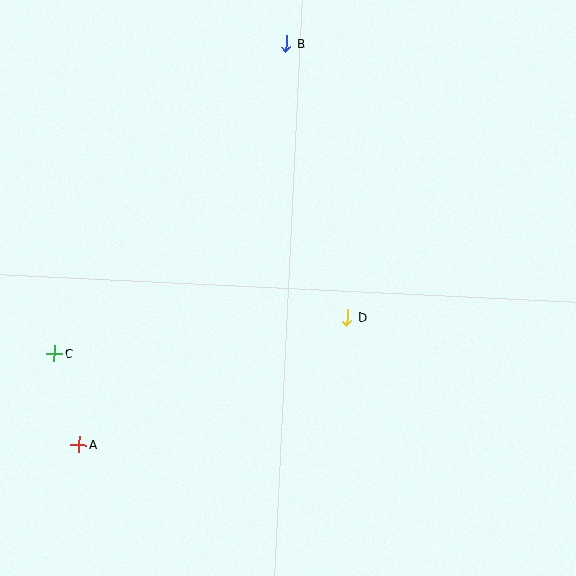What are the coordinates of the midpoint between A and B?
The midpoint between A and B is at (183, 244).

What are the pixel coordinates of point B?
Point B is at (286, 44).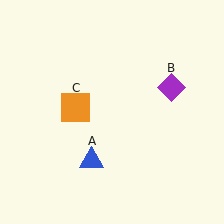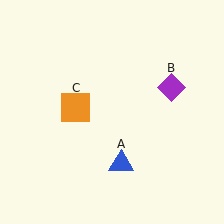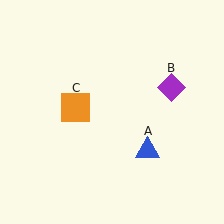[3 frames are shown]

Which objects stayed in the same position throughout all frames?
Purple diamond (object B) and orange square (object C) remained stationary.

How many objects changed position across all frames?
1 object changed position: blue triangle (object A).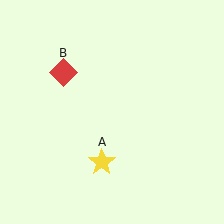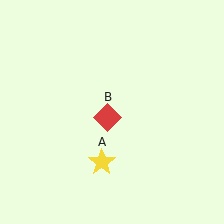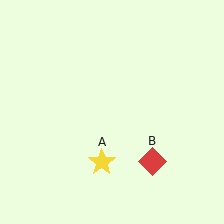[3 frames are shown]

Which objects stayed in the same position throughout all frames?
Yellow star (object A) remained stationary.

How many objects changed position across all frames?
1 object changed position: red diamond (object B).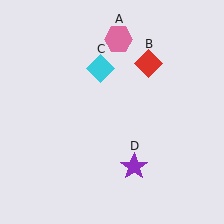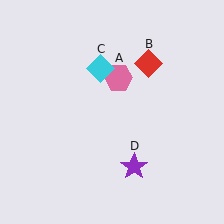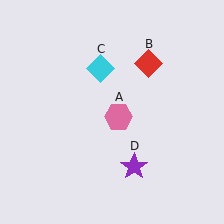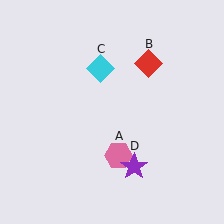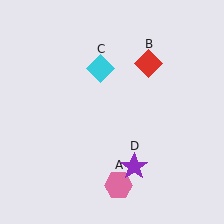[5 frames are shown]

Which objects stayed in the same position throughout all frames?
Red diamond (object B) and cyan diamond (object C) and purple star (object D) remained stationary.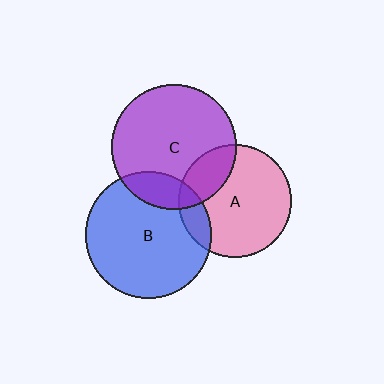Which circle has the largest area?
Circle B (blue).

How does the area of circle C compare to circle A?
Approximately 1.2 times.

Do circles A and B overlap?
Yes.